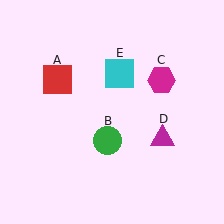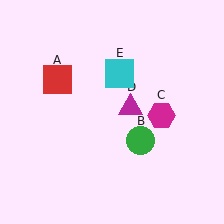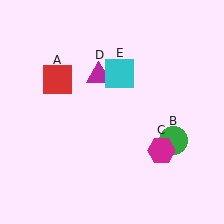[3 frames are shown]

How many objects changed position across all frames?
3 objects changed position: green circle (object B), magenta hexagon (object C), magenta triangle (object D).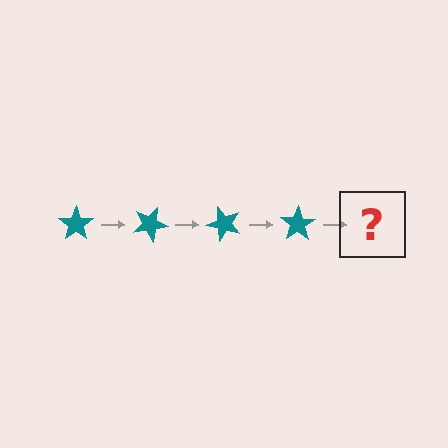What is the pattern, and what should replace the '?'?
The pattern is that the star rotates 25 degrees each step. The '?' should be a teal star rotated 100 degrees.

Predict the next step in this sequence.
The next step is a teal star rotated 100 degrees.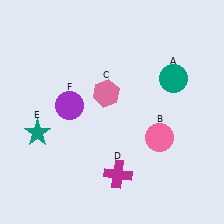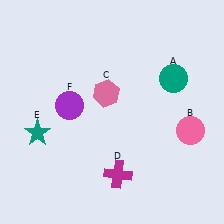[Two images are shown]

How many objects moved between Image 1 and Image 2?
1 object moved between the two images.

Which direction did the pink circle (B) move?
The pink circle (B) moved right.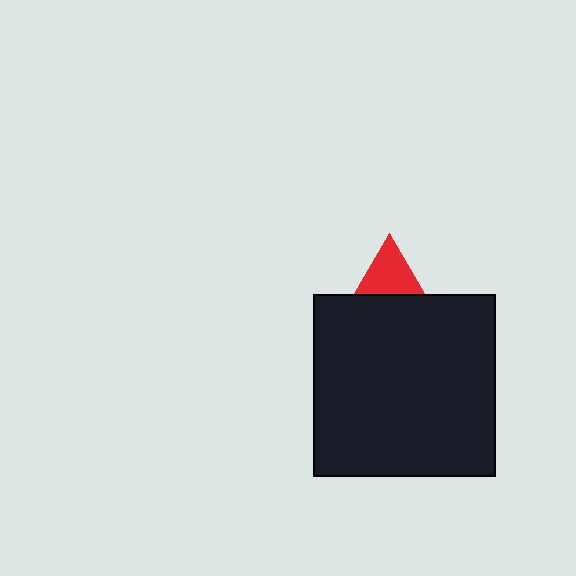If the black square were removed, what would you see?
You would see the complete red triangle.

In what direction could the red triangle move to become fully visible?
The red triangle could move up. That would shift it out from behind the black square entirely.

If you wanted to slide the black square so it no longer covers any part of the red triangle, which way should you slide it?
Slide it down — that is the most direct way to separate the two shapes.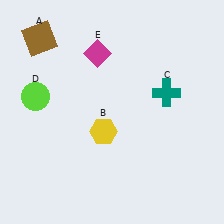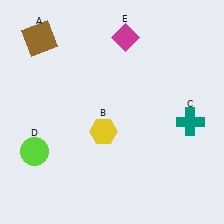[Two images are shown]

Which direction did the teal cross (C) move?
The teal cross (C) moved down.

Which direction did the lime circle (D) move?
The lime circle (D) moved down.